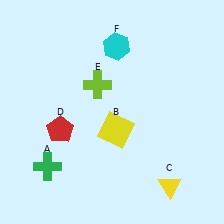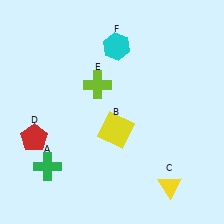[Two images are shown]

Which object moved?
The red pentagon (D) moved left.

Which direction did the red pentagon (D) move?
The red pentagon (D) moved left.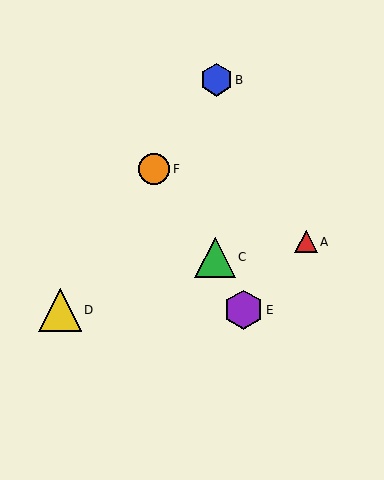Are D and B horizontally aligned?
No, D is at y≈310 and B is at y≈80.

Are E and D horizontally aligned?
Yes, both are at y≈310.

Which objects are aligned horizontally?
Objects D, E are aligned horizontally.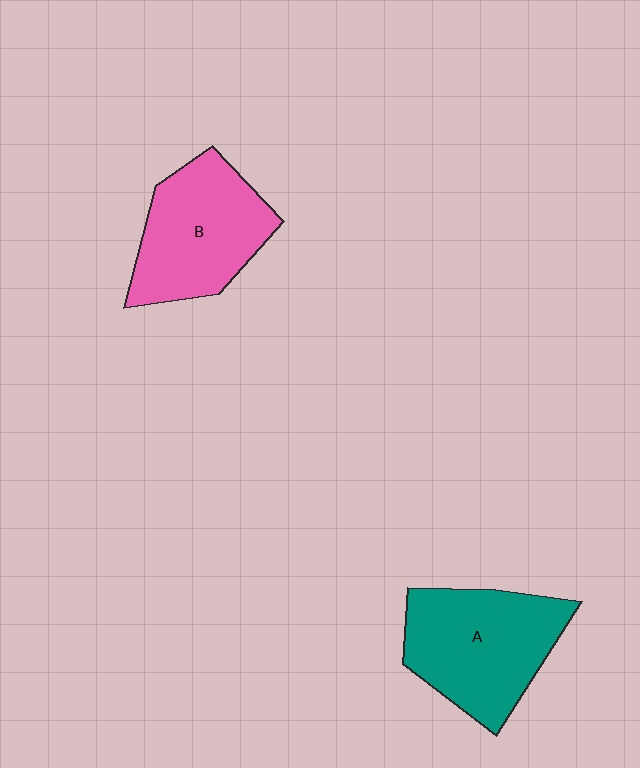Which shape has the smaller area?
Shape B (pink).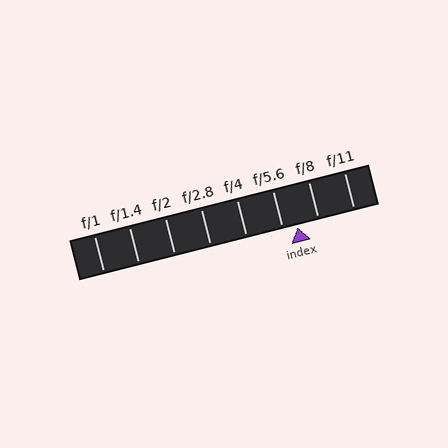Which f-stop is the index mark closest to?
The index mark is closest to f/5.6.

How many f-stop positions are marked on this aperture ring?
There are 8 f-stop positions marked.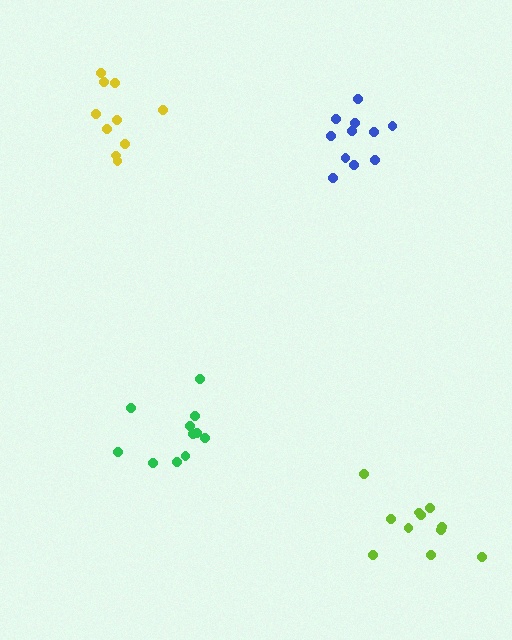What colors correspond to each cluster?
The clusters are colored: blue, lime, green, yellow.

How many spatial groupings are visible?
There are 4 spatial groupings.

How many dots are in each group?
Group 1: 11 dots, Group 2: 11 dots, Group 3: 11 dots, Group 4: 10 dots (43 total).